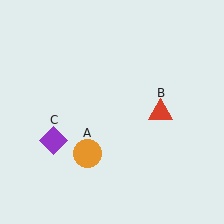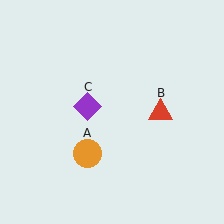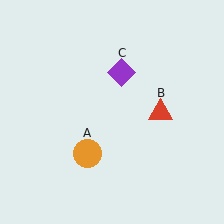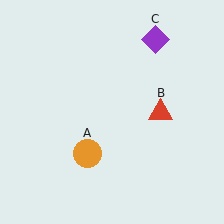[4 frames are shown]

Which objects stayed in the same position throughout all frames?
Orange circle (object A) and red triangle (object B) remained stationary.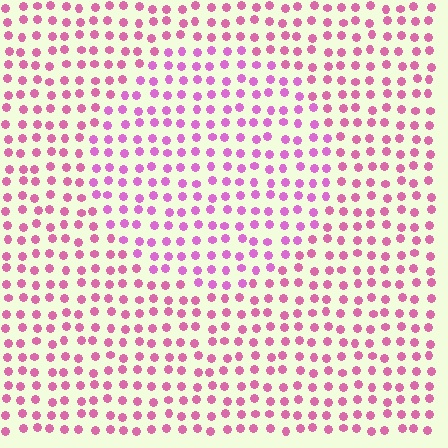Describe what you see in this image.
The image is filled with small pink elements in a uniform arrangement. A circle-shaped region is visible where the elements are tinted to a slightly different hue, forming a subtle color boundary.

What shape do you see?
I see a circle.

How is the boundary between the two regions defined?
The boundary is defined purely by a slight shift in hue (about 21 degrees). Spacing, size, and orientation are identical on both sides.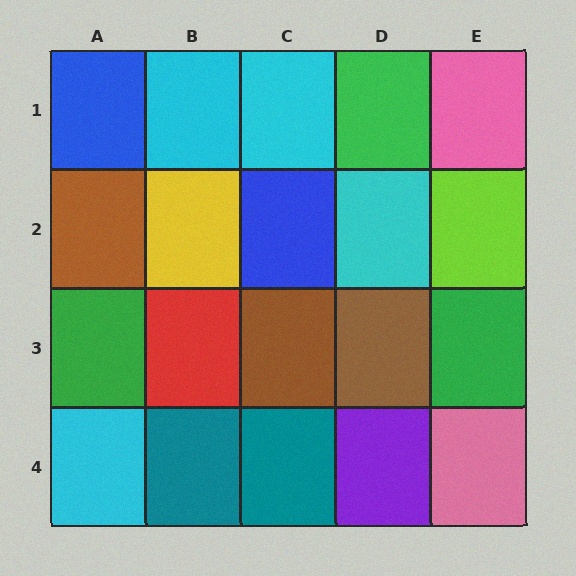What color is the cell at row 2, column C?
Blue.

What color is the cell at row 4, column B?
Teal.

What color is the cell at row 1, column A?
Blue.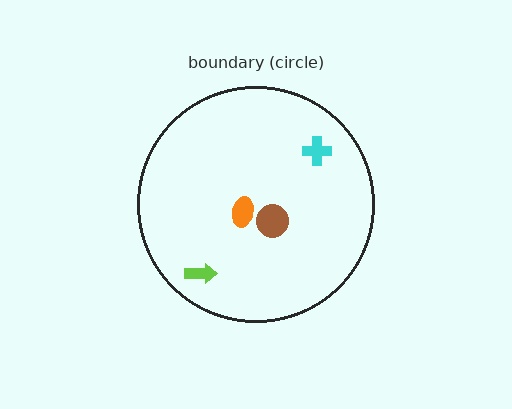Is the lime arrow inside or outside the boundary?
Inside.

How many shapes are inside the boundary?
4 inside, 0 outside.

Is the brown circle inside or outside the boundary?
Inside.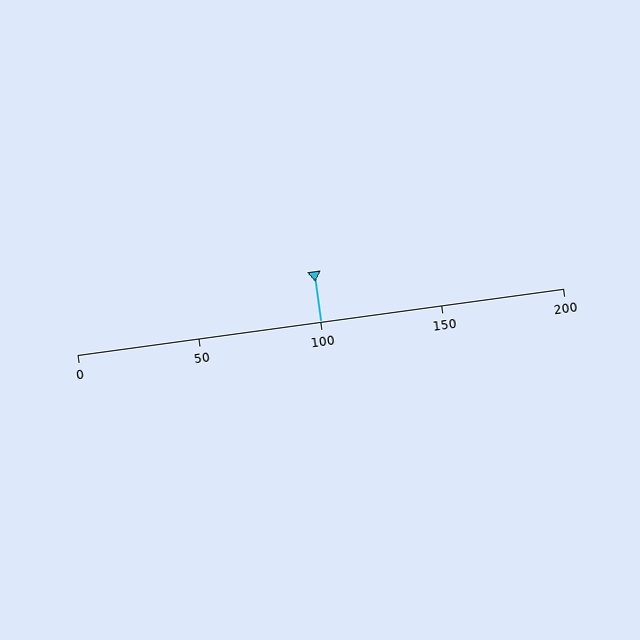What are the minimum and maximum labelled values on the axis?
The axis runs from 0 to 200.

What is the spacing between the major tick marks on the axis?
The major ticks are spaced 50 apart.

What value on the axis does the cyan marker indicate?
The marker indicates approximately 100.